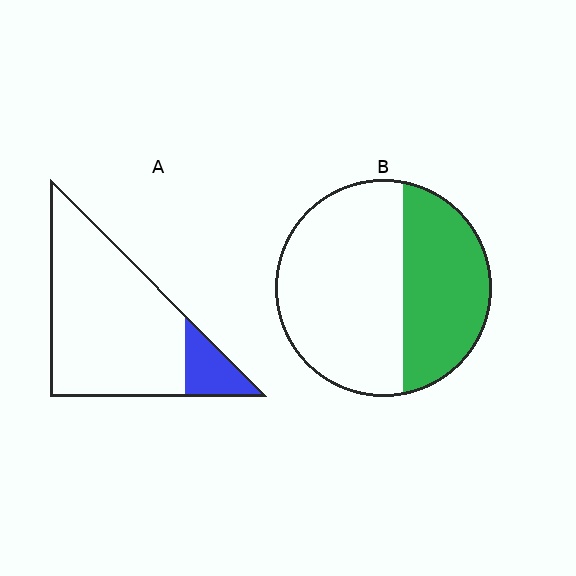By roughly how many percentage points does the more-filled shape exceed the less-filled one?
By roughly 25 percentage points (B over A).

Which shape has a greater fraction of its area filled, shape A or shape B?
Shape B.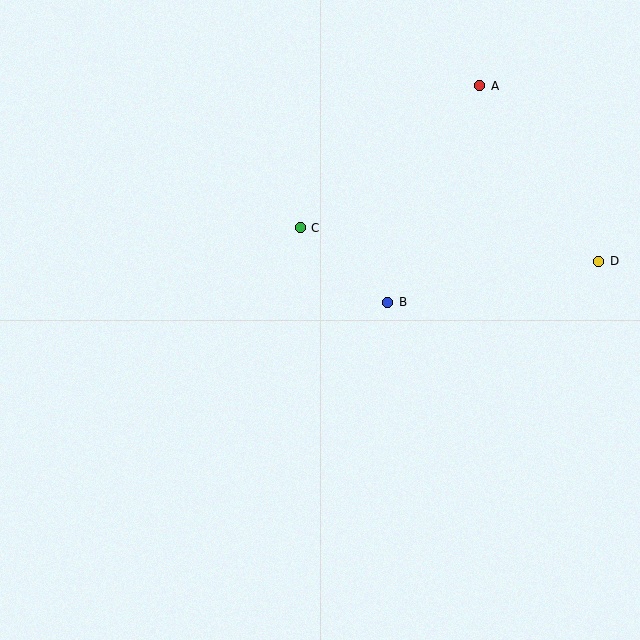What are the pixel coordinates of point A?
Point A is at (480, 86).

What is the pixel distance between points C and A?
The distance between C and A is 229 pixels.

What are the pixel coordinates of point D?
Point D is at (599, 261).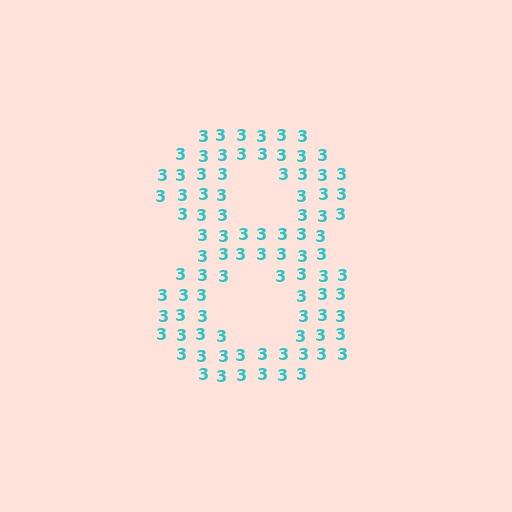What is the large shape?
The large shape is the digit 8.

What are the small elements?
The small elements are digit 3's.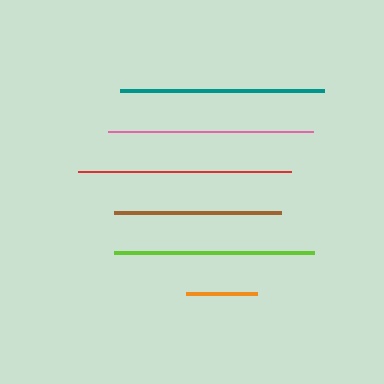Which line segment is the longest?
The red line is the longest at approximately 214 pixels.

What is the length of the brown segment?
The brown segment is approximately 167 pixels long.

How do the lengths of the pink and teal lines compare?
The pink and teal lines are approximately the same length.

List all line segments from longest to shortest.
From longest to shortest: red, pink, teal, lime, brown, orange.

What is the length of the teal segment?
The teal segment is approximately 205 pixels long.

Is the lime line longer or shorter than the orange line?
The lime line is longer than the orange line.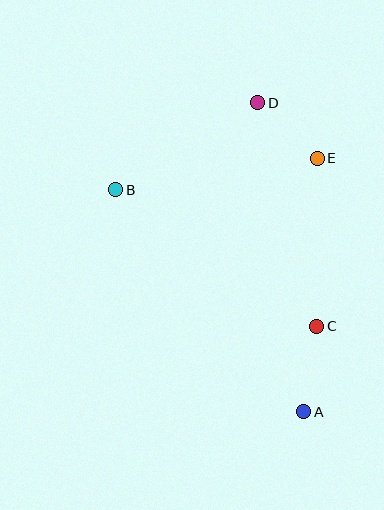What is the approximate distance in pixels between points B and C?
The distance between B and C is approximately 243 pixels.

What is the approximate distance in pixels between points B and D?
The distance between B and D is approximately 166 pixels.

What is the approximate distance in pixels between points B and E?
The distance between B and E is approximately 204 pixels.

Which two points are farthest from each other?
Points A and D are farthest from each other.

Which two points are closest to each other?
Points D and E are closest to each other.